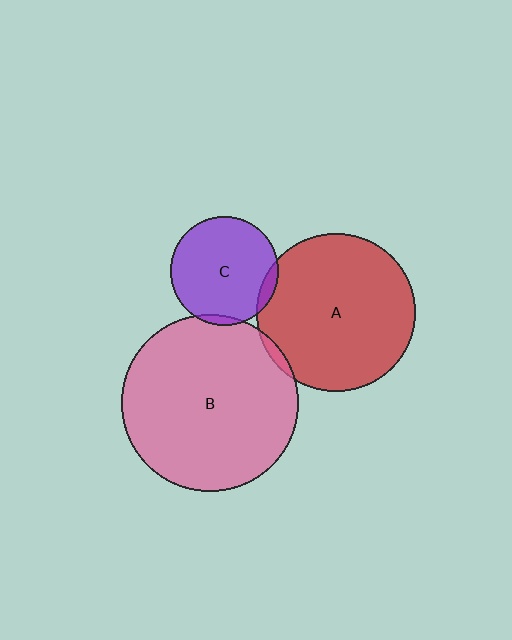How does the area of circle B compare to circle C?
Approximately 2.7 times.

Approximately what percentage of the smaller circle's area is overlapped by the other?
Approximately 5%.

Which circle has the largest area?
Circle B (pink).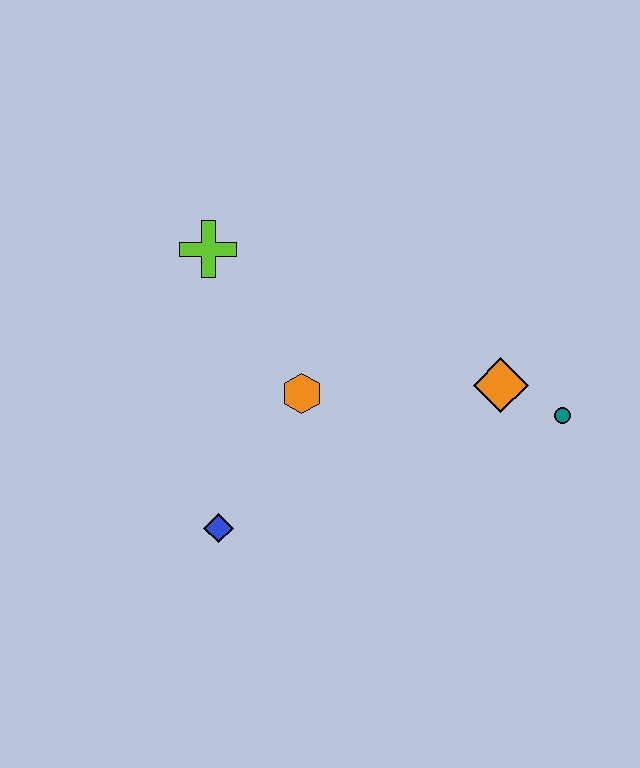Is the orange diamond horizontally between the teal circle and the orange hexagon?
Yes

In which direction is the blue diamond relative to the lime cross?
The blue diamond is below the lime cross.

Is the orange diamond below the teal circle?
No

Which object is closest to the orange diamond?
The teal circle is closest to the orange diamond.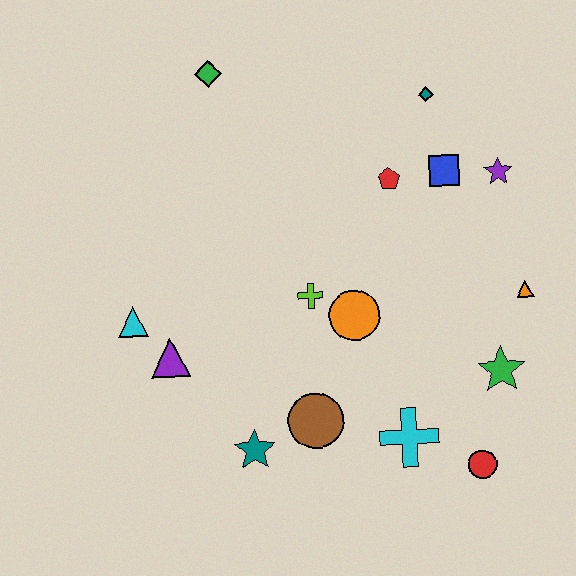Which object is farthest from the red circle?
The green diamond is farthest from the red circle.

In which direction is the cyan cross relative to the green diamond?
The cyan cross is below the green diamond.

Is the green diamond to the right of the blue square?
No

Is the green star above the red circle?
Yes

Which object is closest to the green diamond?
The red pentagon is closest to the green diamond.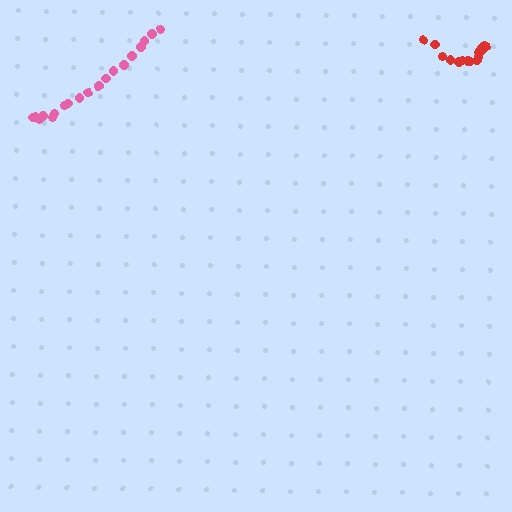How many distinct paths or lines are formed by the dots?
There are 2 distinct paths.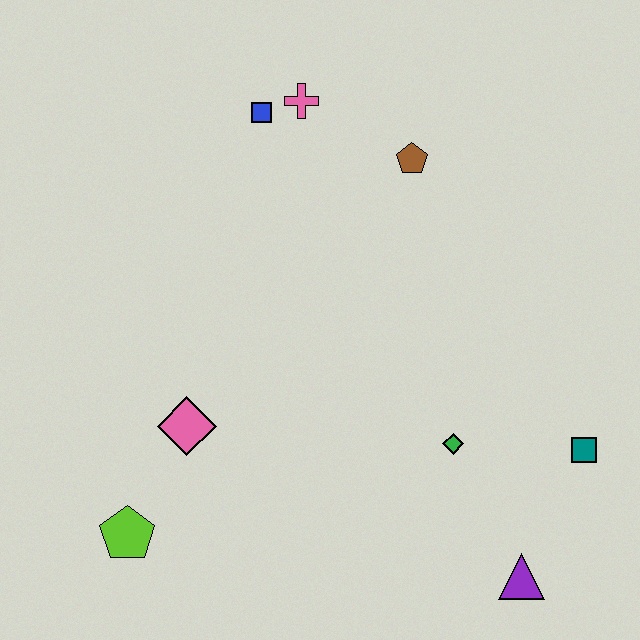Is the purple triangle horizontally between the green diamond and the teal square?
Yes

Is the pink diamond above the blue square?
No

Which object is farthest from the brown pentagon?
The lime pentagon is farthest from the brown pentagon.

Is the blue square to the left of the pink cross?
Yes